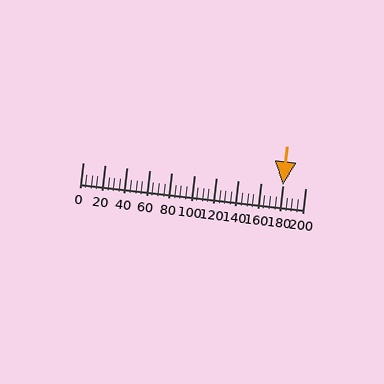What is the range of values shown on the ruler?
The ruler shows values from 0 to 200.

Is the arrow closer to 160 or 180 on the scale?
The arrow is closer to 180.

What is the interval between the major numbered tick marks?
The major tick marks are spaced 20 units apart.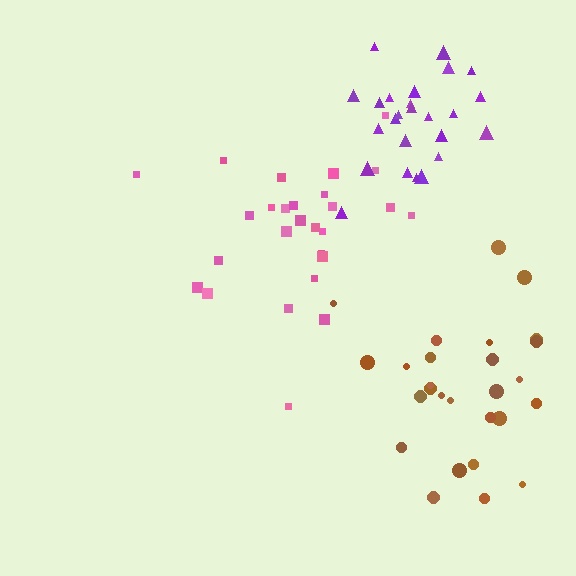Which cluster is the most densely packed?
Purple.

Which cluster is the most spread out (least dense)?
Pink.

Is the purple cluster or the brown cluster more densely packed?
Purple.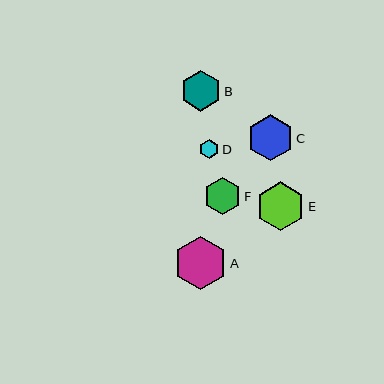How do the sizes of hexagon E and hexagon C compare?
Hexagon E and hexagon C are approximately the same size.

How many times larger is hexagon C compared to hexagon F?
Hexagon C is approximately 1.2 times the size of hexagon F.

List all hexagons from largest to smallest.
From largest to smallest: A, E, C, B, F, D.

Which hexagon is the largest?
Hexagon A is the largest with a size of approximately 54 pixels.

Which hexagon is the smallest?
Hexagon D is the smallest with a size of approximately 20 pixels.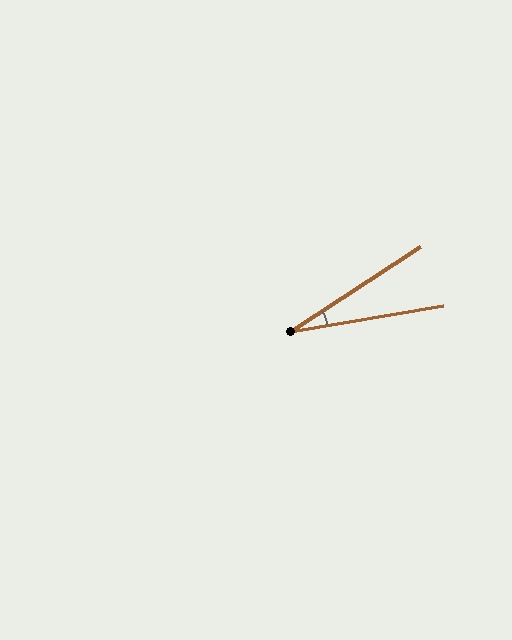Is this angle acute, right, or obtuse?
It is acute.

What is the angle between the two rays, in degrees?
Approximately 24 degrees.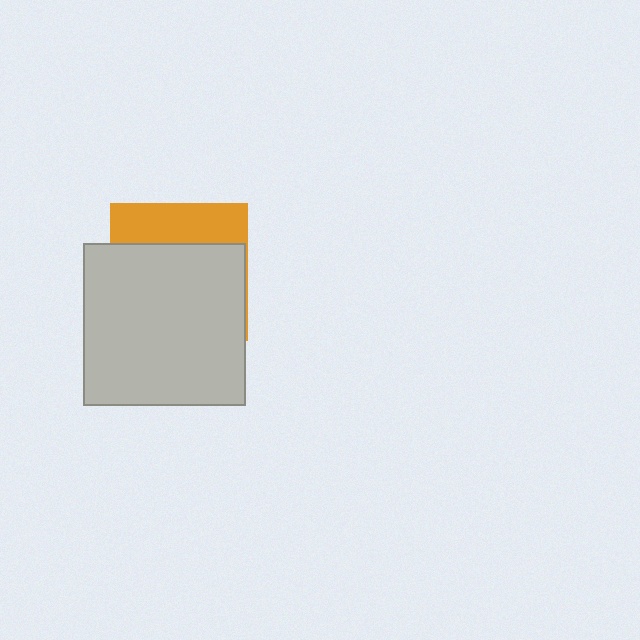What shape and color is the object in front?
The object in front is a light gray square.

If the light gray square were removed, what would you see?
You would see the complete orange square.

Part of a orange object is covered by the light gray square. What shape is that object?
It is a square.